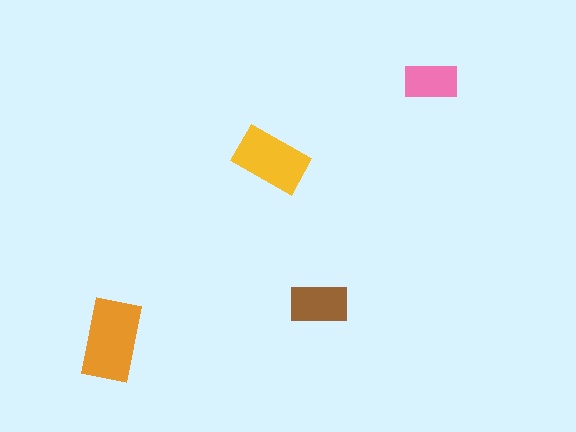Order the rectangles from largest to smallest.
the orange one, the yellow one, the brown one, the pink one.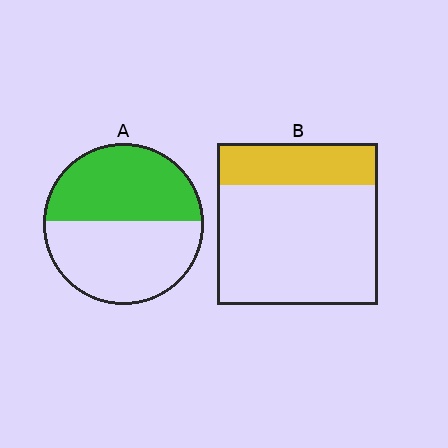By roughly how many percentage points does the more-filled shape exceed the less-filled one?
By roughly 20 percentage points (A over B).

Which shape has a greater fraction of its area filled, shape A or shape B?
Shape A.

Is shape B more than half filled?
No.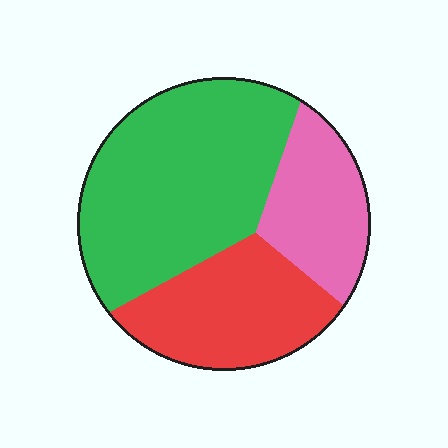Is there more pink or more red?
Red.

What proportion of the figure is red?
Red covers about 30% of the figure.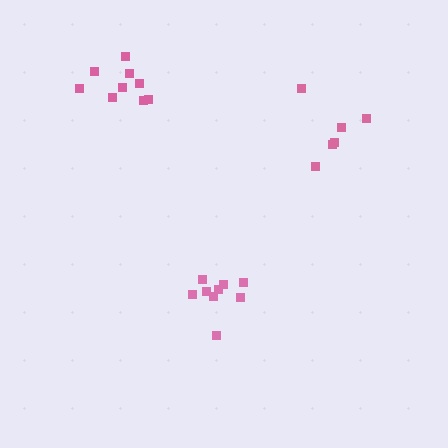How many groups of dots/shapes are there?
There are 3 groups.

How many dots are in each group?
Group 1: 9 dots, Group 2: 9 dots, Group 3: 6 dots (24 total).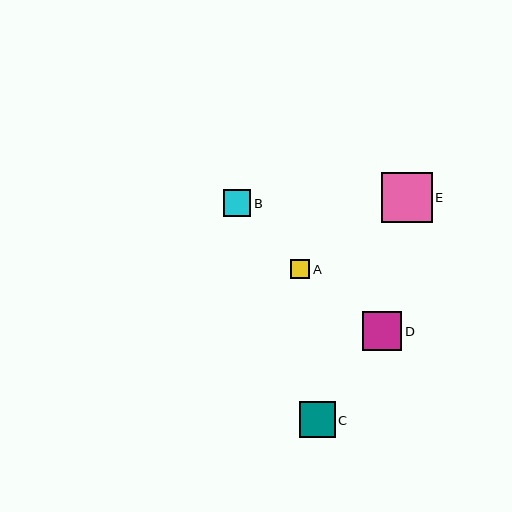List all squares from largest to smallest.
From largest to smallest: E, D, C, B, A.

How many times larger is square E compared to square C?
Square E is approximately 1.4 times the size of square C.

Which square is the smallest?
Square A is the smallest with a size of approximately 19 pixels.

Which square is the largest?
Square E is the largest with a size of approximately 50 pixels.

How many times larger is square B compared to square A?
Square B is approximately 1.4 times the size of square A.